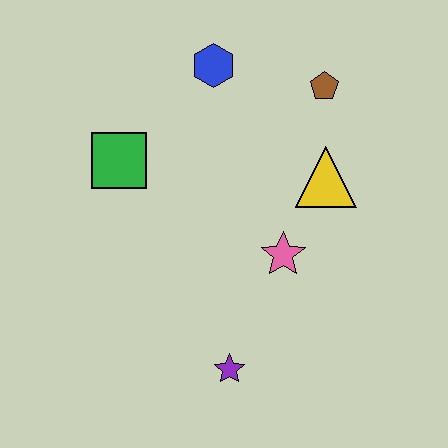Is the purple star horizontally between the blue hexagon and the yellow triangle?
Yes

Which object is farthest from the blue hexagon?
The purple star is farthest from the blue hexagon.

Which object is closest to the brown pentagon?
The yellow triangle is closest to the brown pentagon.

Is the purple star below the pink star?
Yes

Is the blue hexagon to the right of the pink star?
No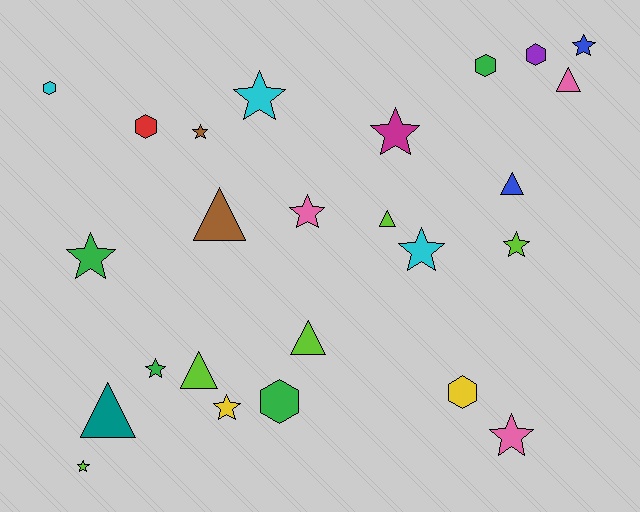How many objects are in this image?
There are 25 objects.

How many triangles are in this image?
There are 7 triangles.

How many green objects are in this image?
There are 4 green objects.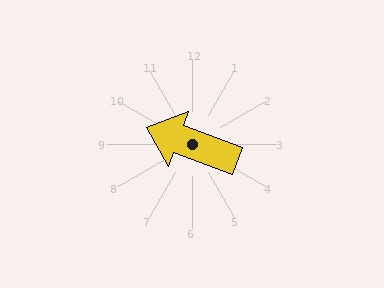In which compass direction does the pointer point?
West.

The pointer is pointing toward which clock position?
Roughly 10 o'clock.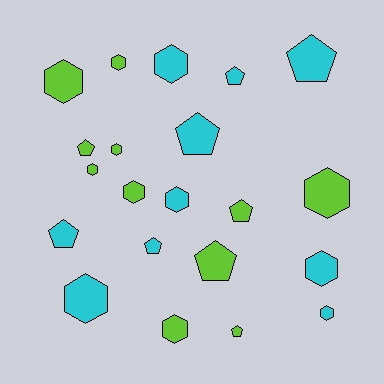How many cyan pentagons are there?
There are 5 cyan pentagons.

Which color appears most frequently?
Lime, with 11 objects.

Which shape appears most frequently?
Hexagon, with 12 objects.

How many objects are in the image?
There are 21 objects.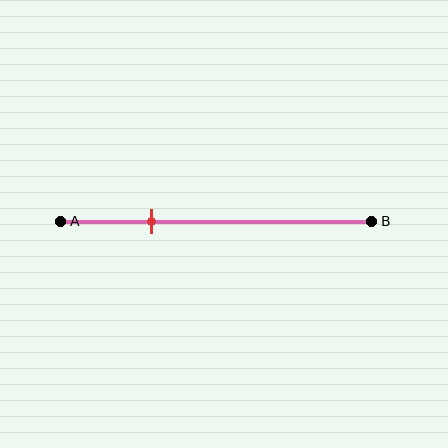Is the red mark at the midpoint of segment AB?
No, the mark is at about 30% from A, not at the 50% midpoint.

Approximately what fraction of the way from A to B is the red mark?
The red mark is approximately 30% of the way from A to B.